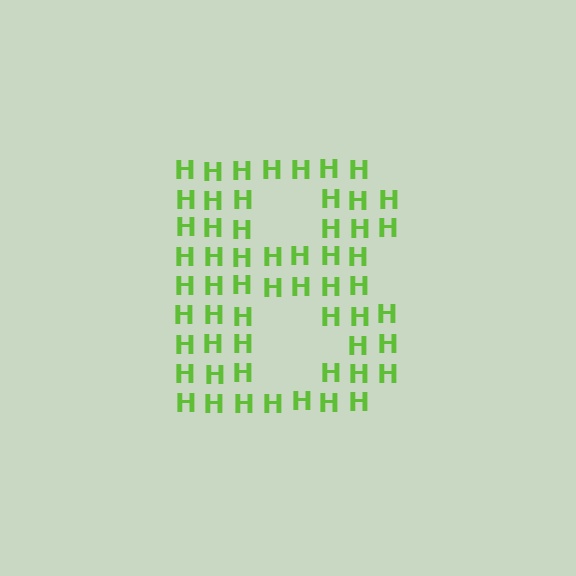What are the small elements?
The small elements are letter H's.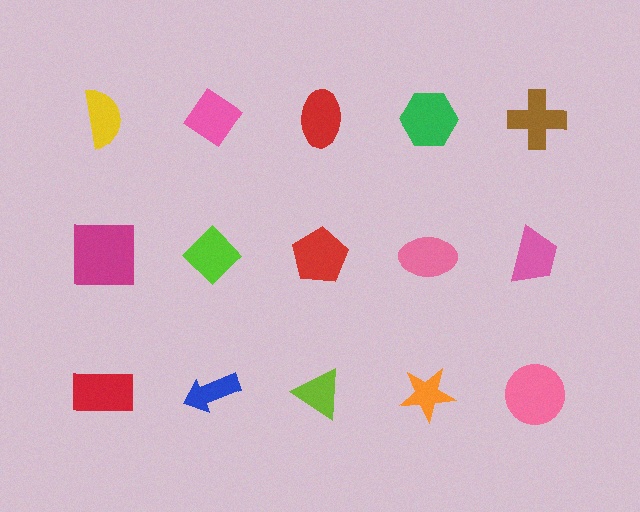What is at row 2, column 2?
A lime diamond.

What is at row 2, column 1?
A magenta square.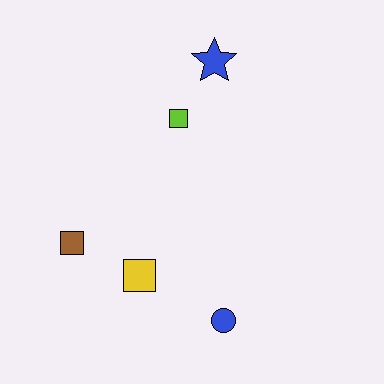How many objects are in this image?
There are 5 objects.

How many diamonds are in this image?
There are no diamonds.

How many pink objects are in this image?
There are no pink objects.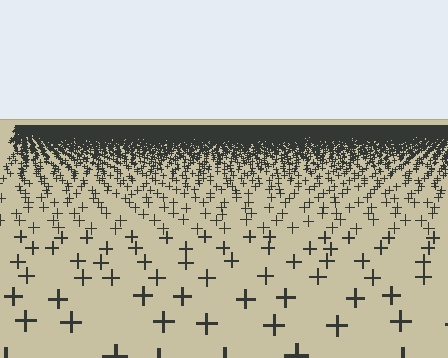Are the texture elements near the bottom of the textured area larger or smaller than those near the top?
Larger. Near the bottom, elements are closer to the viewer and appear at a bigger on-screen size.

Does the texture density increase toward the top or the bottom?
Density increases toward the top.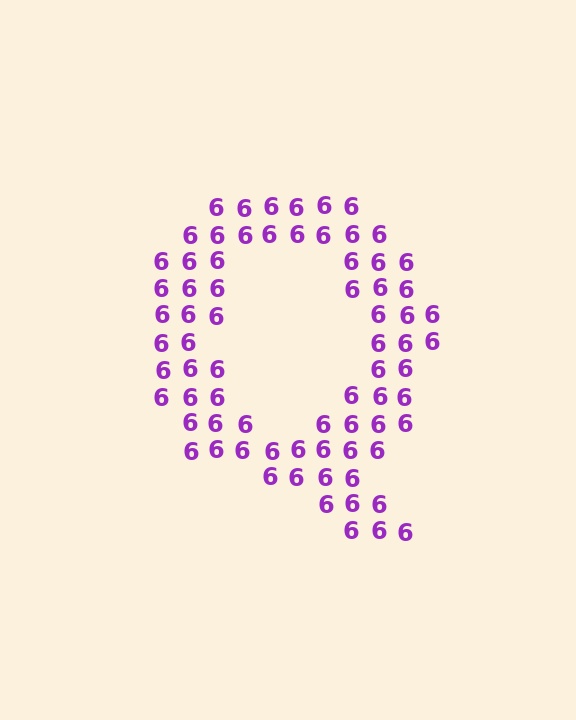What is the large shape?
The large shape is the letter Q.